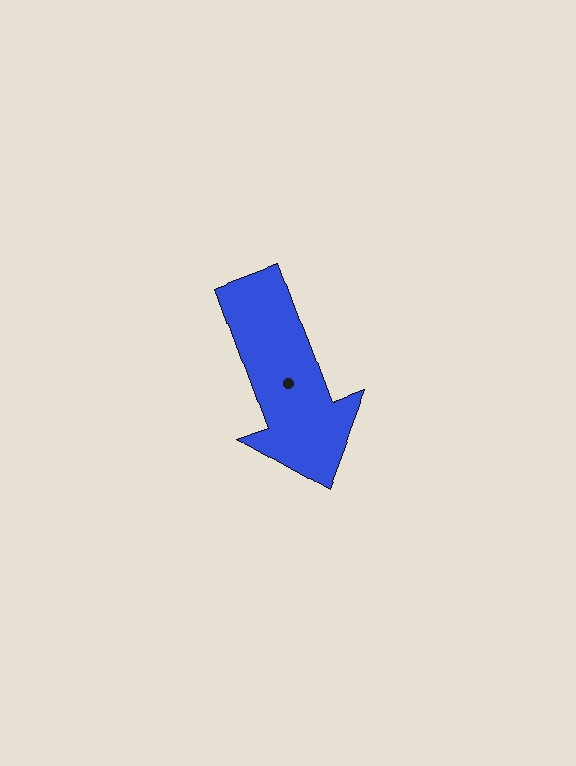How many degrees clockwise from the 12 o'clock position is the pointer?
Approximately 160 degrees.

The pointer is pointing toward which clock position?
Roughly 5 o'clock.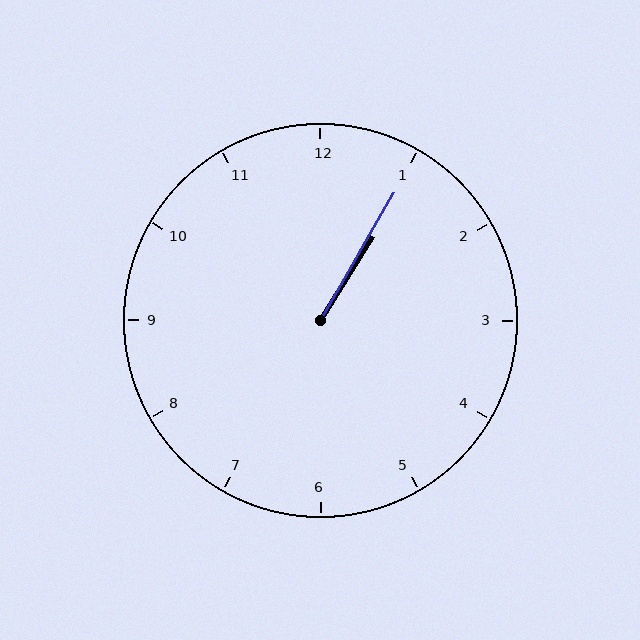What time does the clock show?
1:05.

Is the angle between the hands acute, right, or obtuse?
It is acute.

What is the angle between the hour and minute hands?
Approximately 2 degrees.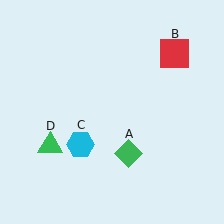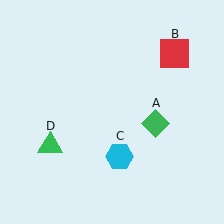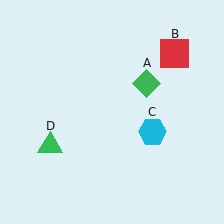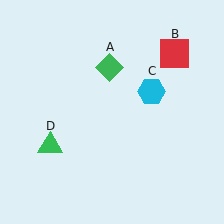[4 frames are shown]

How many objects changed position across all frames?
2 objects changed position: green diamond (object A), cyan hexagon (object C).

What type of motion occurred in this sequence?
The green diamond (object A), cyan hexagon (object C) rotated counterclockwise around the center of the scene.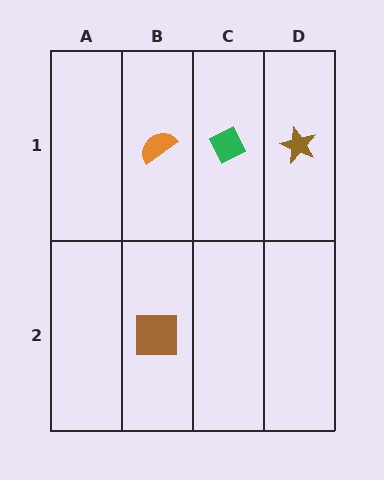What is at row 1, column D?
A brown star.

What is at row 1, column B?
An orange semicircle.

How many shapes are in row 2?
1 shape.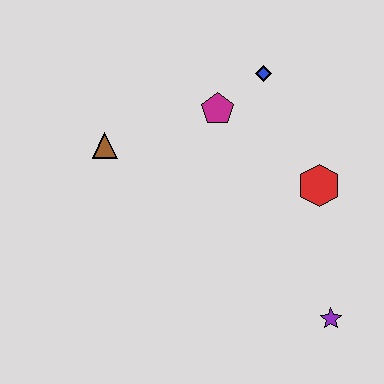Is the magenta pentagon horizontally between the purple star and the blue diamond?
No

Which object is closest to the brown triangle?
The magenta pentagon is closest to the brown triangle.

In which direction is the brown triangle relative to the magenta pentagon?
The brown triangle is to the left of the magenta pentagon.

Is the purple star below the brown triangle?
Yes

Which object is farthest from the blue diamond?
The purple star is farthest from the blue diamond.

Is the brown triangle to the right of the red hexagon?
No